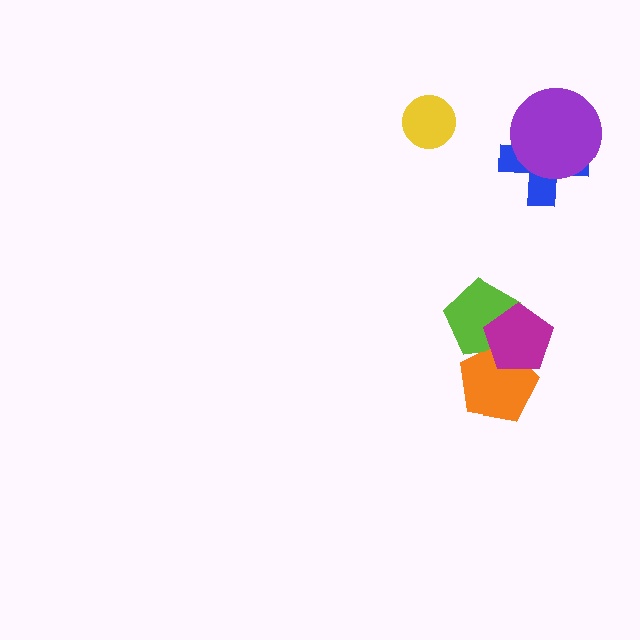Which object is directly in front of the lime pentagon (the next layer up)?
The orange pentagon is directly in front of the lime pentagon.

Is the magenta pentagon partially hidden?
No, no other shape covers it.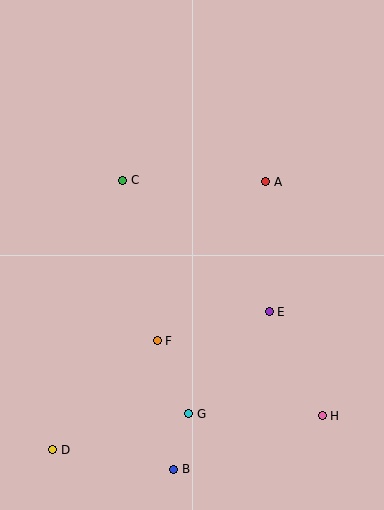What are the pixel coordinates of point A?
Point A is at (266, 182).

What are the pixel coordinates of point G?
Point G is at (189, 414).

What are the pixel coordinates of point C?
Point C is at (123, 180).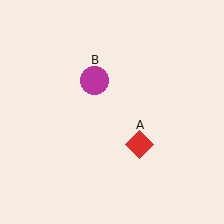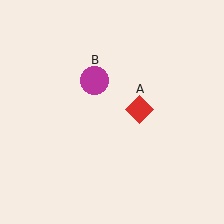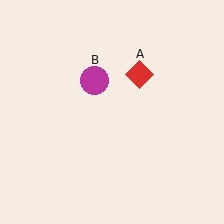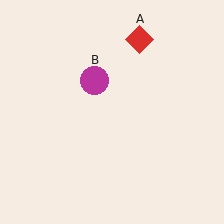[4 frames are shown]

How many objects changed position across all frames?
1 object changed position: red diamond (object A).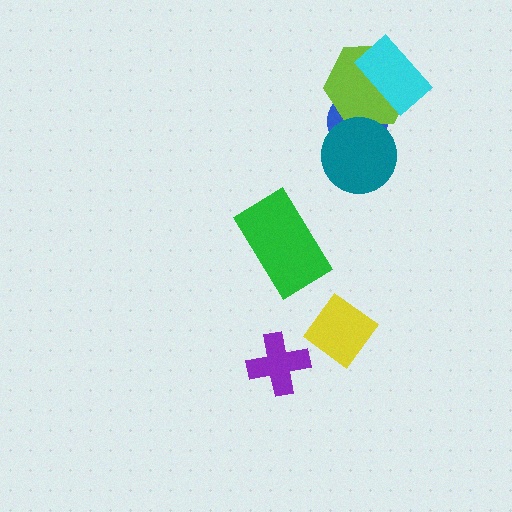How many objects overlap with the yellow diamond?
0 objects overlap with the yellow diamond.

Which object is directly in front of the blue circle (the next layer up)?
The lime hexagon is directly in front of the blue circle.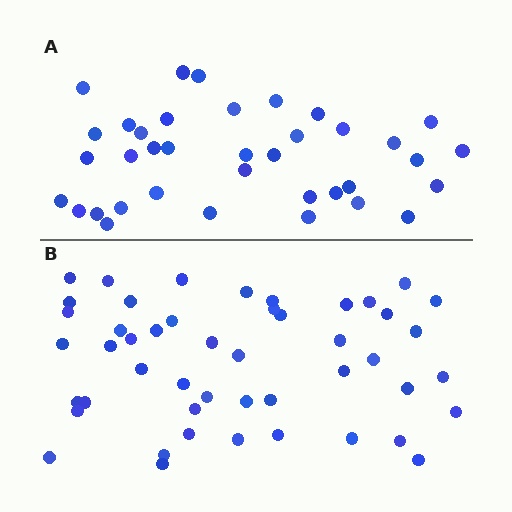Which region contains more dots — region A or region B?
Region B (the bottom region) has more dots.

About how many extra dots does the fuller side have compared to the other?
Region B has roughly 12 or so more dots than region A.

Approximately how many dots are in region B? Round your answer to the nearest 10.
About 50 dots. (The exact count is 48, which rounds to 50.)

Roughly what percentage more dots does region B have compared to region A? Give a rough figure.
About 30% more.